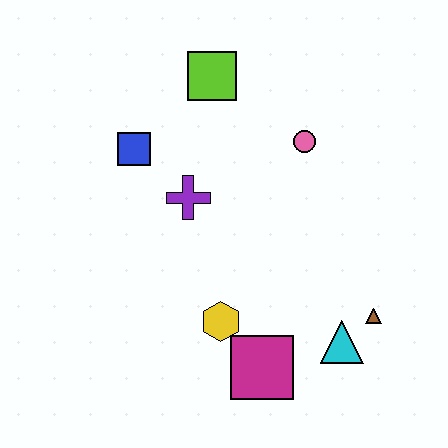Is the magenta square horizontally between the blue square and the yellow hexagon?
No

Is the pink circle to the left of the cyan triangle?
Yes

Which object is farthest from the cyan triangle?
The lime square is farthest from the cyan triangle.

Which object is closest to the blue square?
The purple cross is closest to the blue square.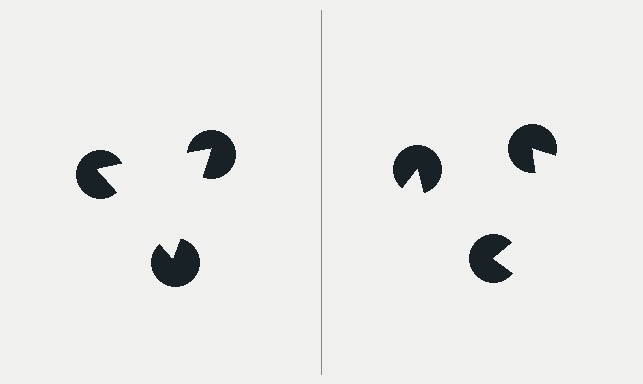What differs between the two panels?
The pac-man discs are positioned identically on both sides; only the wedge orientations differ. On the left they align to a triangle; on the right they are misaligned.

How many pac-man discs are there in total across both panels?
6 — 3 on each side.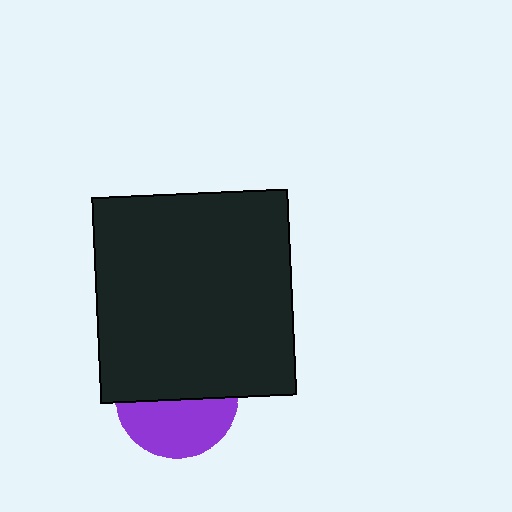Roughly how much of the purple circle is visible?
About half of it is visible (roughly 46%).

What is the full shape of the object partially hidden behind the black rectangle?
The partially hidden object is a purple circle.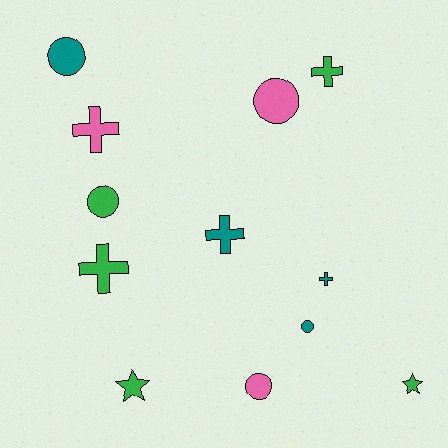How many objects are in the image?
There are 12 objects.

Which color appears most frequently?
Green, with 5 objects.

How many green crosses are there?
There are 2 green crosses.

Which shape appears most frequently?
Circle, with 5 objects.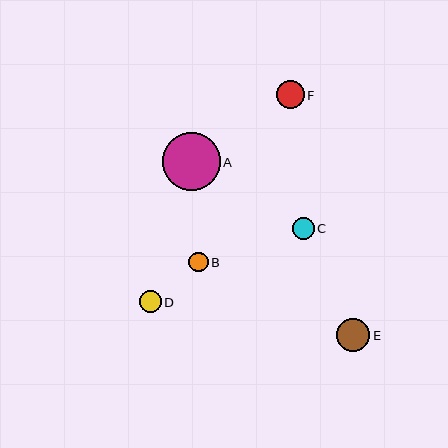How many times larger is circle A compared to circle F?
Circle A is approximately 2.1 times the size of circle F.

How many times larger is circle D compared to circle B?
Circle D is approximately 1.1 times the size of circle B.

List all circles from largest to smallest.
From largest to smallest: A, E, F, C, D, B.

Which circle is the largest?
Circle A is the largest with a size of approximately 58 pixels.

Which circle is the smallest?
Circle B is the smallest with a size of approximately 19 pixels.